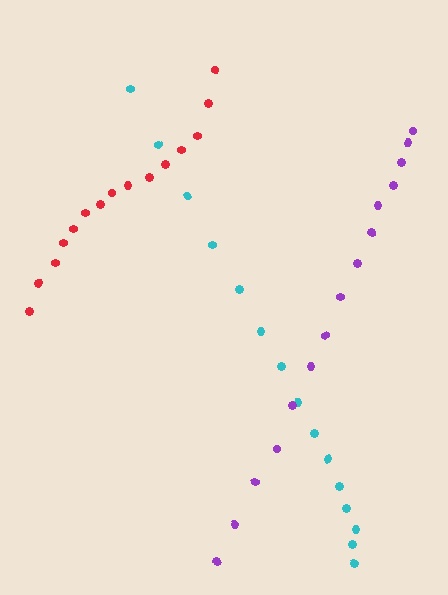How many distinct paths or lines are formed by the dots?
There are 3 distinct paths.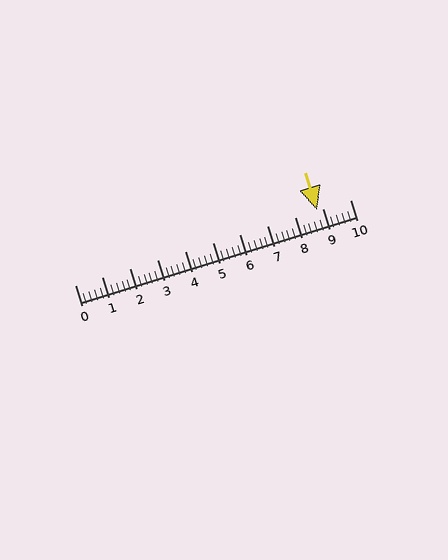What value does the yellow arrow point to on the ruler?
The yellow arrow points to approximately 8.8.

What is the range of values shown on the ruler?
The ruler shows values from 0 to 10.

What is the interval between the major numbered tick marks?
The major tick marks are spaced 1 units apart.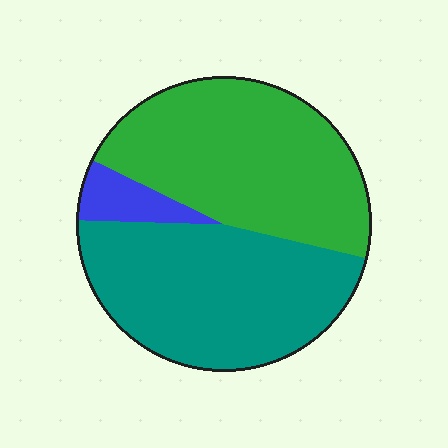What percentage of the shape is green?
Green takes up about one half (1/2) of the shape.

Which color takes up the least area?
Blue, at roughly 5%.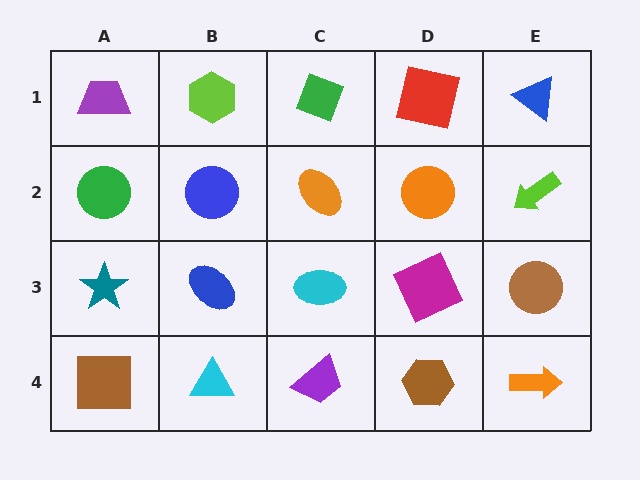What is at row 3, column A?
A teal star.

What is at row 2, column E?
A lime arrow.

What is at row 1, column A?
A purple trapezoid.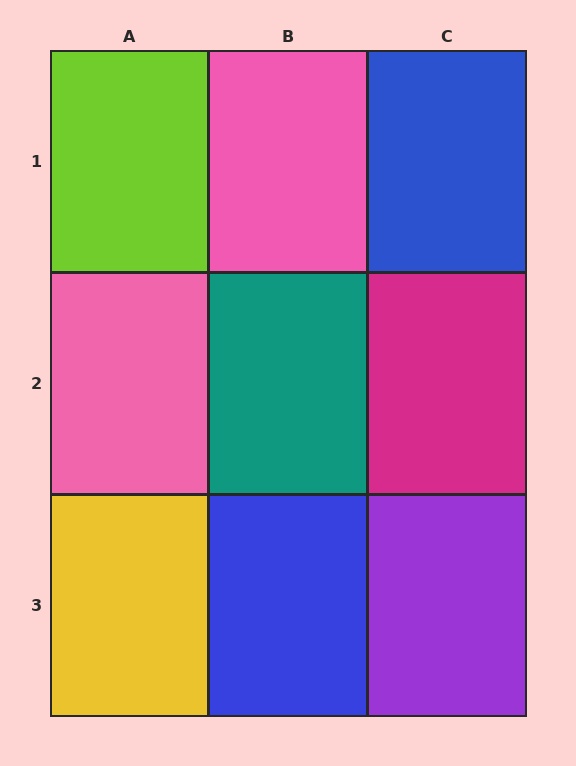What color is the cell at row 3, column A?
Yellow.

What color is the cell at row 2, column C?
Magenta.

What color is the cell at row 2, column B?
Teal.